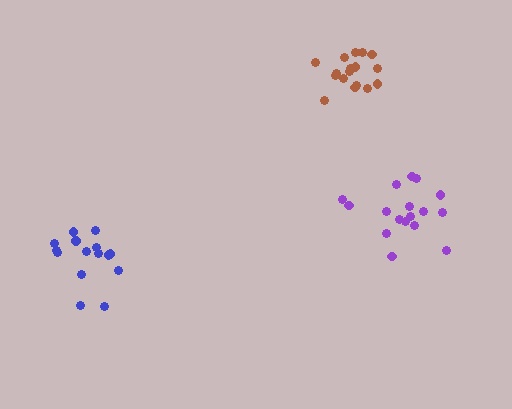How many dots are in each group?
Group 1: 17 dots, Group 2: 15 dots, Group 3: 17 dots (49 total).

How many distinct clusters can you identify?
There are 3 distinct clusters.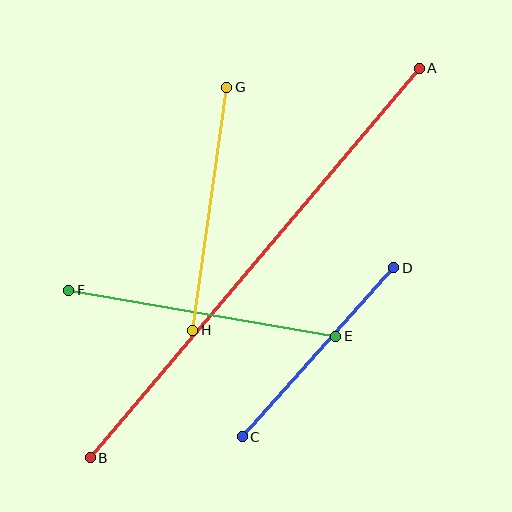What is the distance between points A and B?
The distance is approximately 510 pixels.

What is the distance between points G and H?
The distance is approximately 246 pixels.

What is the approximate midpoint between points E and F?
The midpoint is at approximately (202, 313) pixels.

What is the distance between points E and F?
The distance is approximately 271 pixels.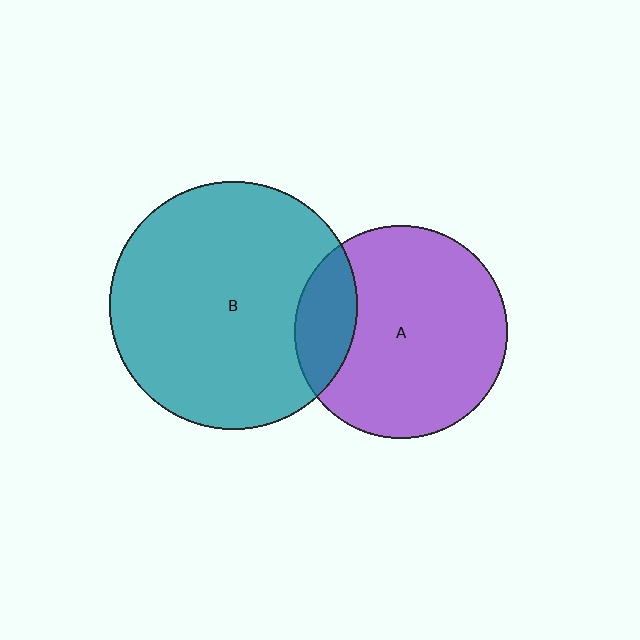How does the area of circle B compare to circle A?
Approximately 1.4 times.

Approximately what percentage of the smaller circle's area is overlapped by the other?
Approximately 20%.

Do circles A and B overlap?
Yes.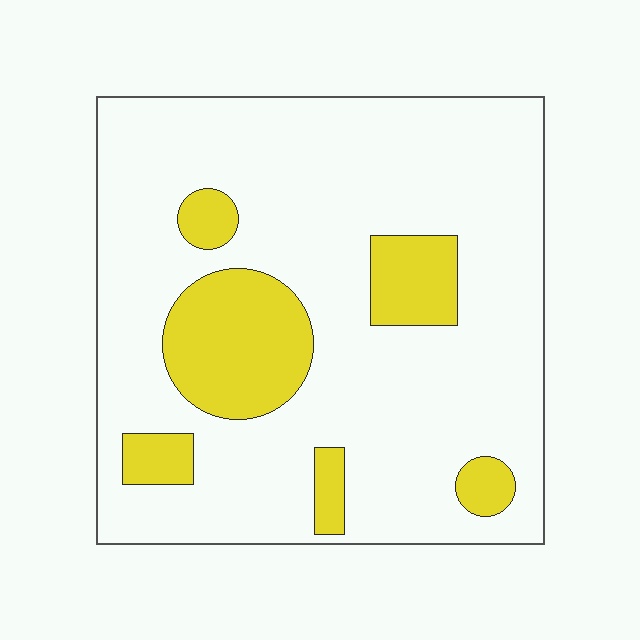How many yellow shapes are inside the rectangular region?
6.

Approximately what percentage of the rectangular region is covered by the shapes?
Approximately 20%.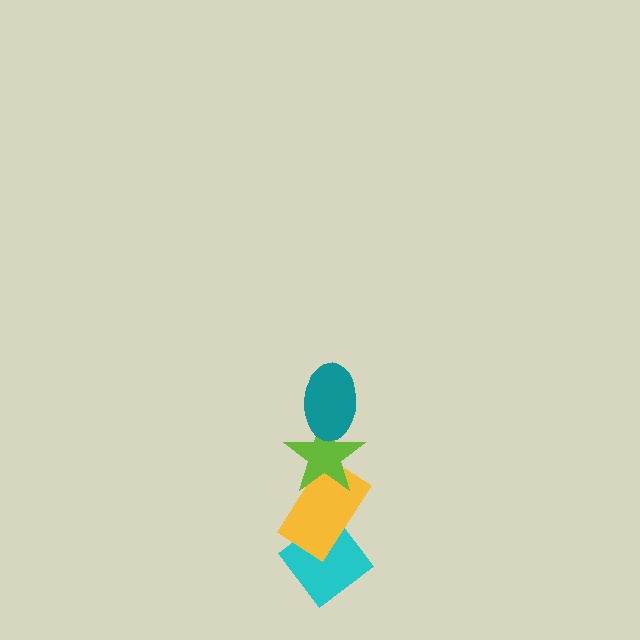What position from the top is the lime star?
The lime star is 2nd from the top.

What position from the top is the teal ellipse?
The teal ellipse is 1st from the top.